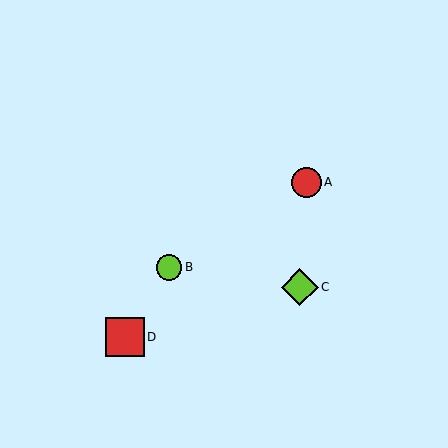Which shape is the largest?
The red square (labeled D) is the largest.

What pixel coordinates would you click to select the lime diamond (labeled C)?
Click at (300, 287) to select the lime diamond C.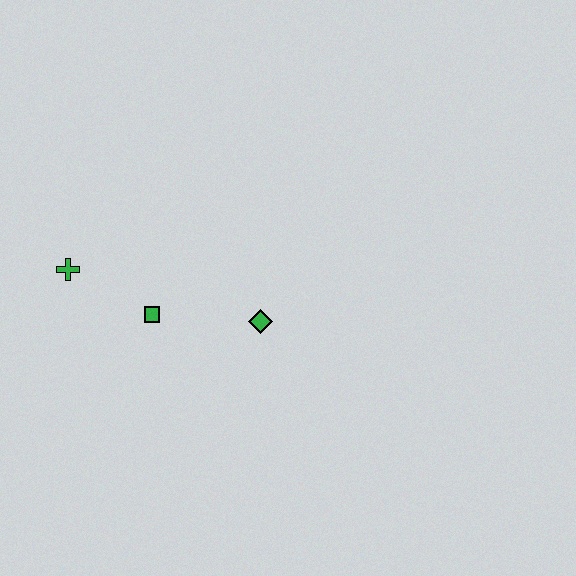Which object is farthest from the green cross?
The green diamond is farthest from the green cross.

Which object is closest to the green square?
The green cross is closest to the green square.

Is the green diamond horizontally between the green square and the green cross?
No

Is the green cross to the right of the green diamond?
No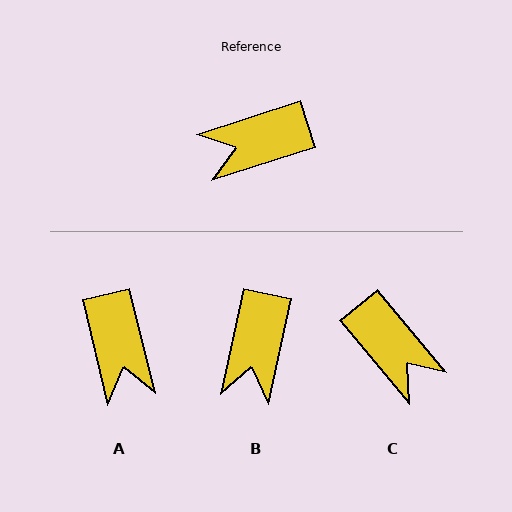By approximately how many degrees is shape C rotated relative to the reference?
Approximately 112 degrees counter-clockwise.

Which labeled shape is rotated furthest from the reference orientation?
C, about 112 degrees away.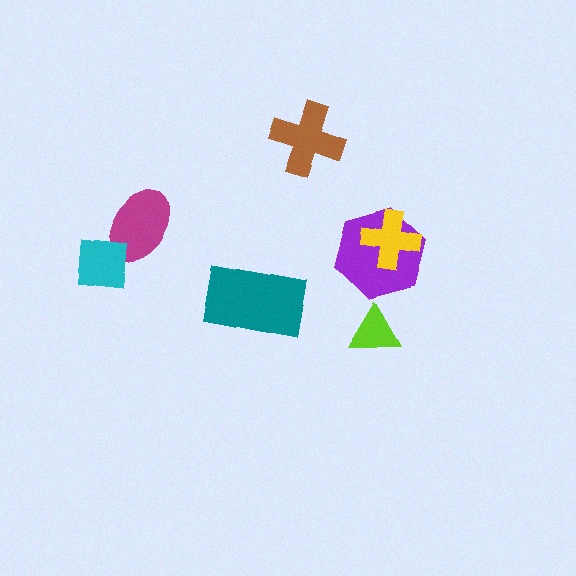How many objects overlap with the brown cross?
0 objects overlap with the brown cross.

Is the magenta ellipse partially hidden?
Yes, it is partially covered by another shape.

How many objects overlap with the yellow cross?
1 object overlaps with the yellow cross.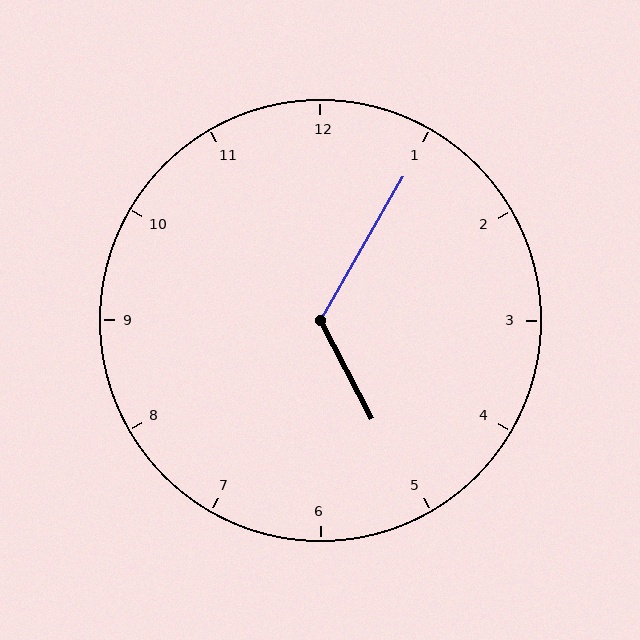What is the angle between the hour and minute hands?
Approximately 122 degrees.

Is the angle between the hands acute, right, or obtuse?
It is obtuse.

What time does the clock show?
5:05.